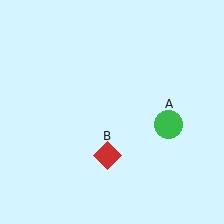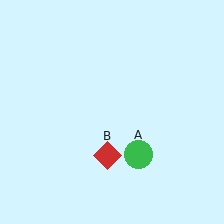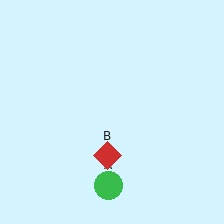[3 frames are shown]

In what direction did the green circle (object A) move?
The green circle (object A) moved down and to the left.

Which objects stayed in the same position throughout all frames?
Red diamond (object B) remained stationary.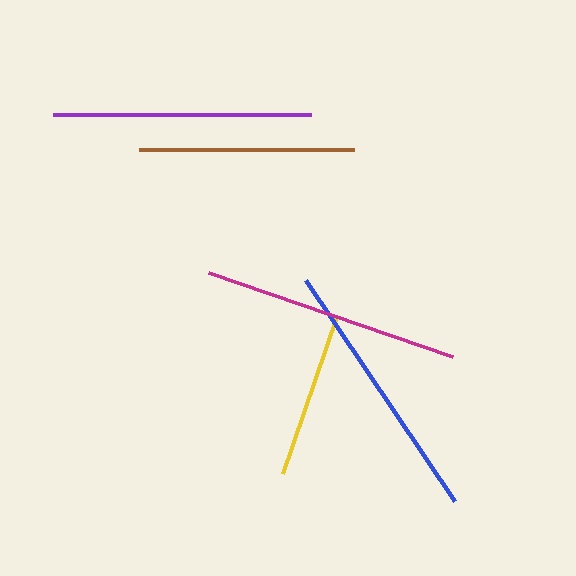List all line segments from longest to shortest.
From longest to shortest: blue, purple, magenta, brown, yellow.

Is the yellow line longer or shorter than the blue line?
The blue line is longer than the yellow line.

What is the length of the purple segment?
The purple segment is approximately 258 pixels long.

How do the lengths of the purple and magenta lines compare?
The purple and magenta lines are approximately the same length.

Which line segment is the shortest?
The yellow line is the shortest at approximately 166 pixels.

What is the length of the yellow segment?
The yellow segment is approximately 166 pixels long.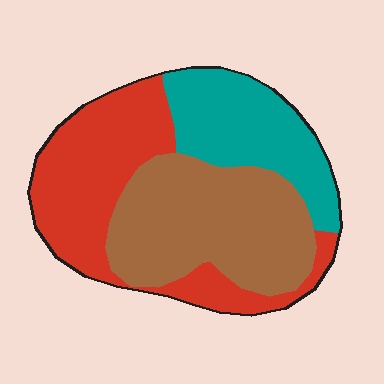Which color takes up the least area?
Teal, at roughly 25%.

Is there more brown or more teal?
Brown.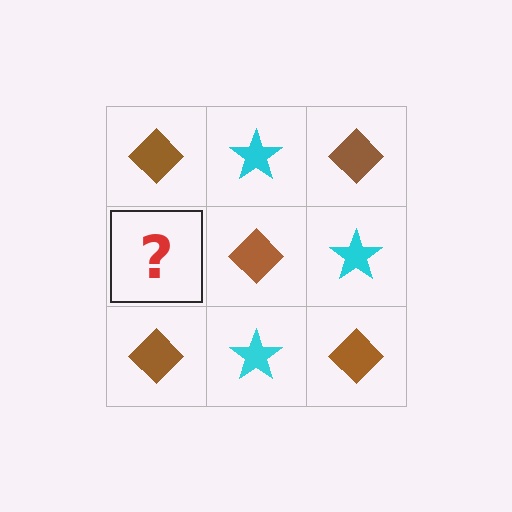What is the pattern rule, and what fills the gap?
The rule is that it alternates brown diamond and cyan star in a checkerboard pattern. The gap should be filled with a cyan star.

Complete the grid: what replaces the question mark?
The question mark should be replaced with a cyan star.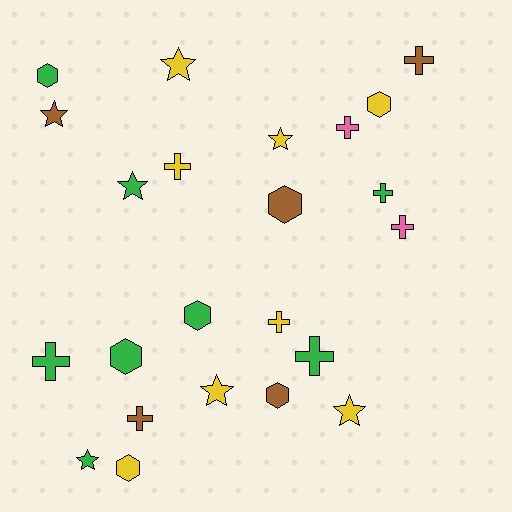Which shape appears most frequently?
Cross, with 9 objects.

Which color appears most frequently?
Yellow, with 8 objects.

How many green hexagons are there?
There are 3 green hexagons.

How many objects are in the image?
There are 23 objects.